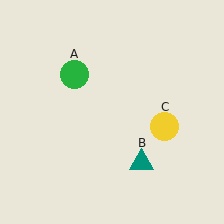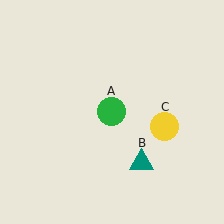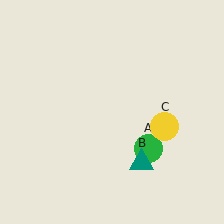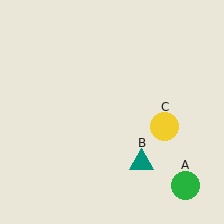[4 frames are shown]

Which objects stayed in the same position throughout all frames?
Teal triangle (object B) and yellow circle (object C) remained stationary.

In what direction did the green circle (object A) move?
The green circle (object A) moved down and to the right.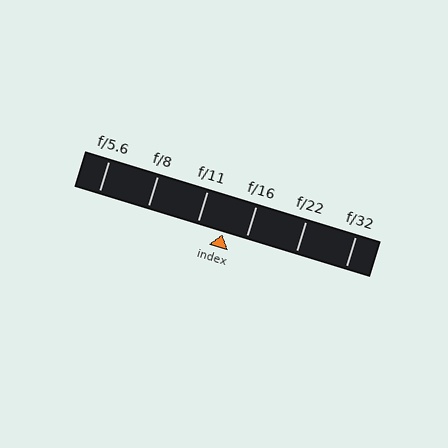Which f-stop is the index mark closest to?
The index mark is closest to f/16.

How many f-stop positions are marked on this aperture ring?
There are 6 f-stop positions marked.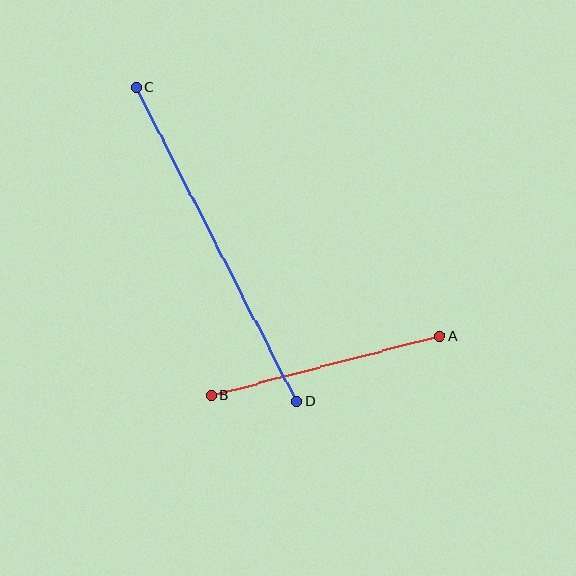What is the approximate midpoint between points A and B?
The midpoint is at approximately (325, 366) pixels.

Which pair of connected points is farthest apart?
Points C and D are farthest apart.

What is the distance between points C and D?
The distance is approximately 352 pixels.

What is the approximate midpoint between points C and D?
The midpoint is at approximately (216, 244) pixels.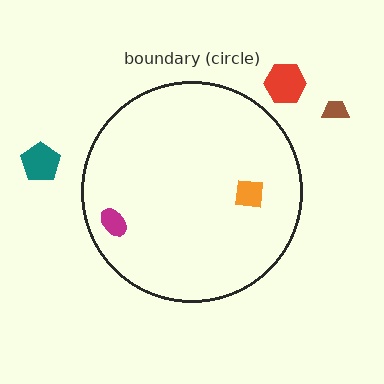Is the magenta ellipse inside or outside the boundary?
Inside.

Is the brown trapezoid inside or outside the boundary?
Outside.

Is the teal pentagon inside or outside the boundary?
Outside.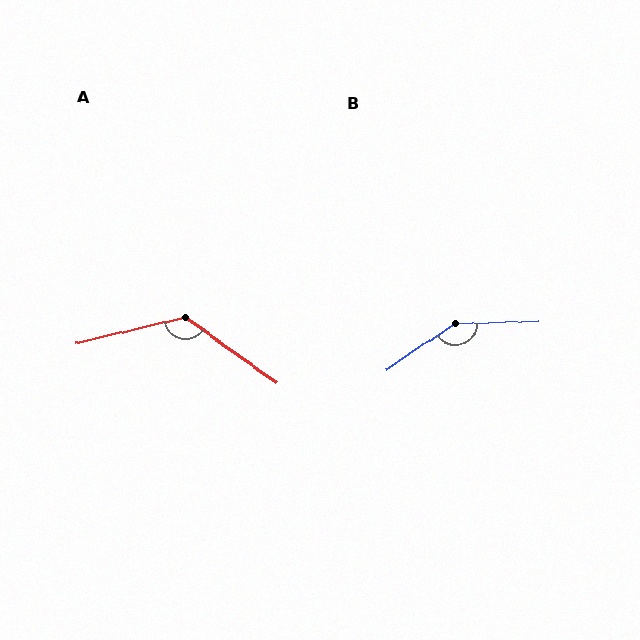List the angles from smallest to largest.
A (131°), B (148°).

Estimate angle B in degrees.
Approximately 148 degrees.